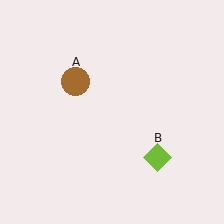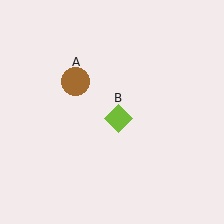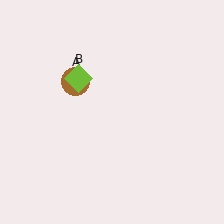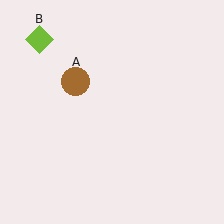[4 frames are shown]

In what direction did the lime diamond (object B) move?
The lime diamond (object B) moved up and to the left.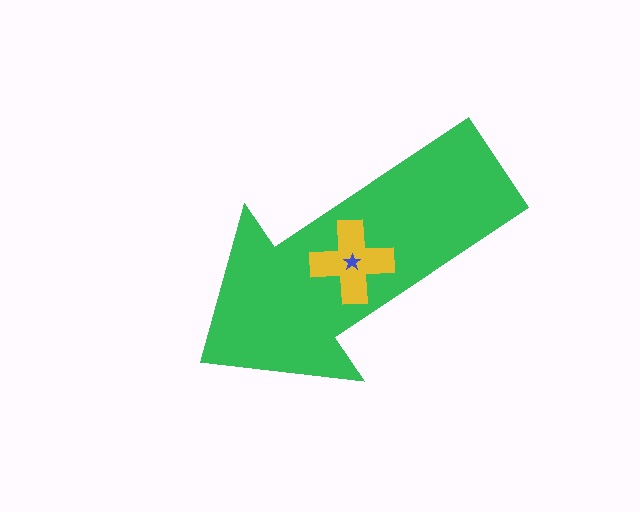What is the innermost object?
The blue star.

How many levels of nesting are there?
3.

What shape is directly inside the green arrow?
The yellow cross.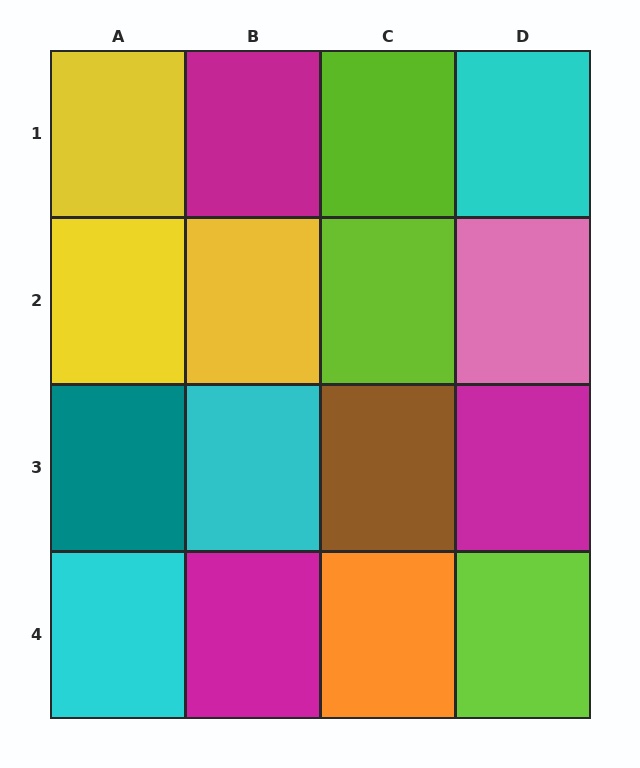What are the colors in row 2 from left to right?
Yellow, yellow, lime, pink.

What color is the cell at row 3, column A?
Teal.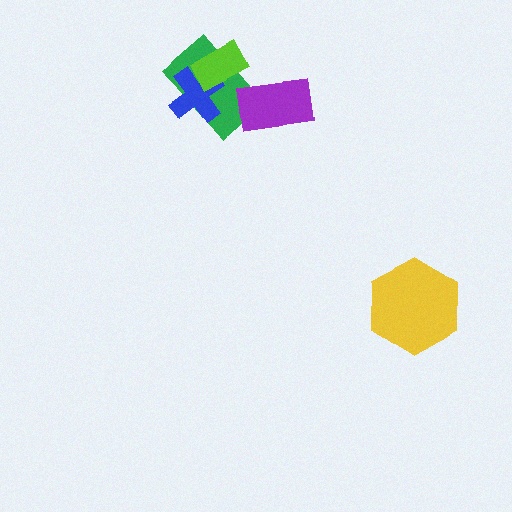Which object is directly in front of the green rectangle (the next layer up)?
The blue cross is directly in front of the green rectangle.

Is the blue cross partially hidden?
Yes, it is partially covered by another shape.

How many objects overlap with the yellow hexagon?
0 objects overlap with the yellow hexagon.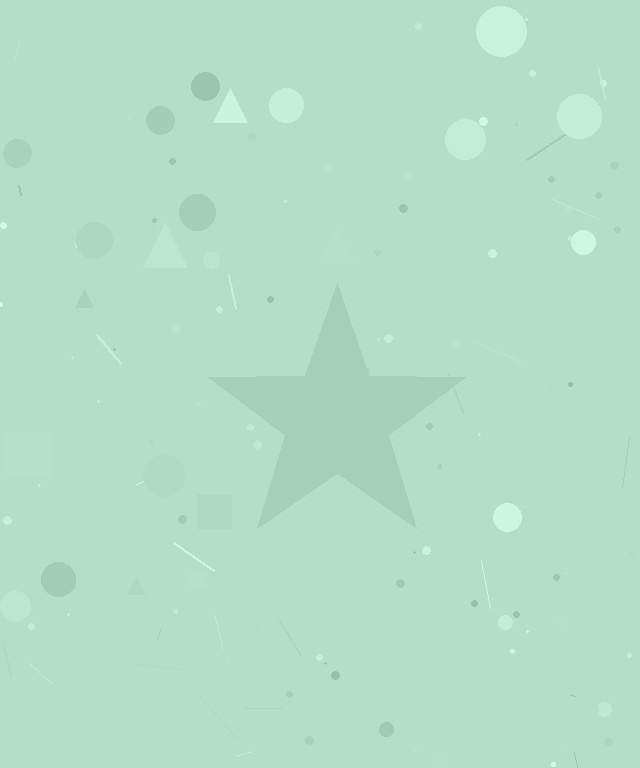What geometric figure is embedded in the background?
A star is embedded in the background.